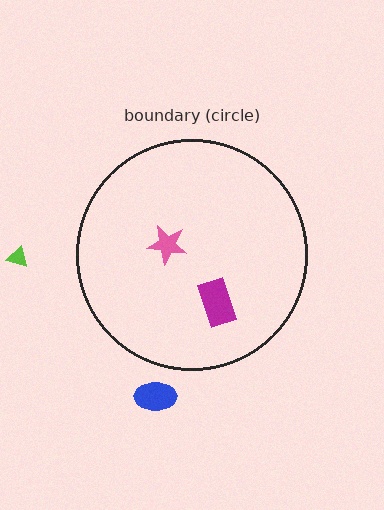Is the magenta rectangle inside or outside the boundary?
Inside.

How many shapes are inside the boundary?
2 inside, 2 outside.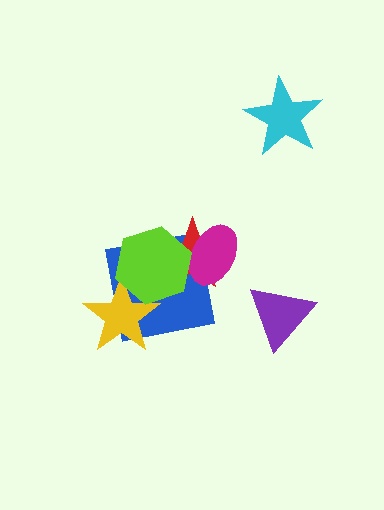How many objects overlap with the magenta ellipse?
3 objects overlap with the magenta ellipse.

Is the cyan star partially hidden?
No, no other shape covers it.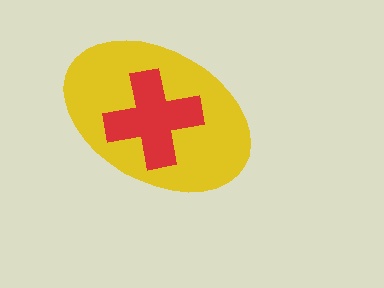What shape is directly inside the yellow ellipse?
The red cross.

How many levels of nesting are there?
2.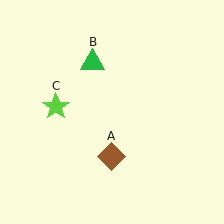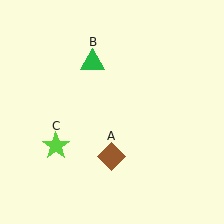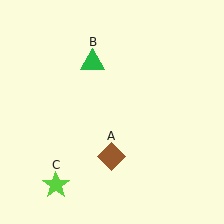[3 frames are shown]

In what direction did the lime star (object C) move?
The lime star (object C) moved down.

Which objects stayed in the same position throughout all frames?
Brown diamond (object A) and green triangle (object B) remained stationary.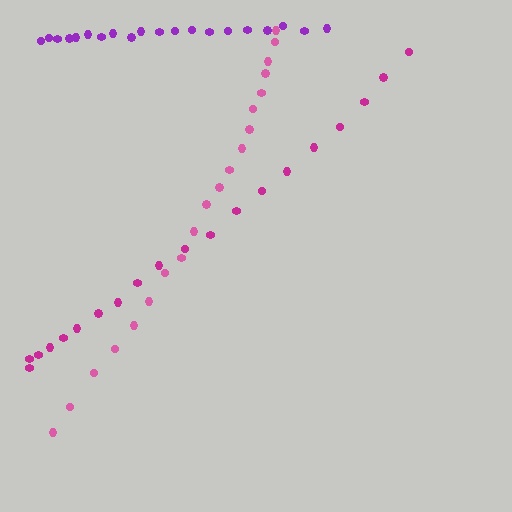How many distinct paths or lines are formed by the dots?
There are 3 distinct paths.